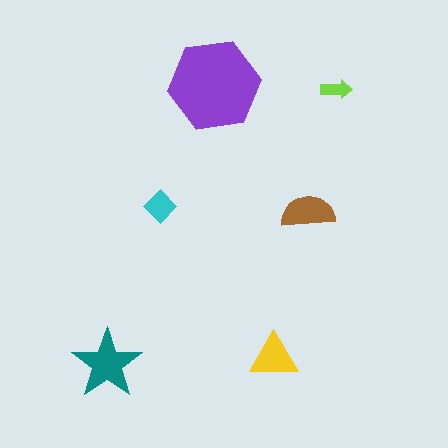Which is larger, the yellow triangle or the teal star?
The teal star.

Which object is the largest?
The purple hexagon.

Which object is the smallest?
The lime arrow.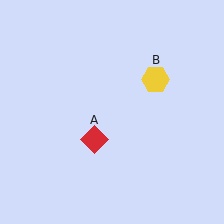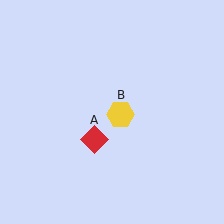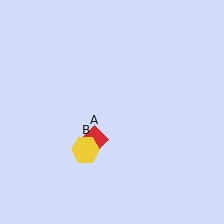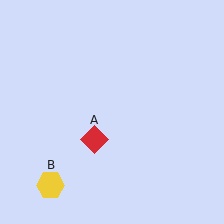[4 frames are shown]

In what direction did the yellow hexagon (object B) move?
The yellow hexagon (object B) moved down and to the left.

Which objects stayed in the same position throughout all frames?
Red diamond (object A) remained stationary.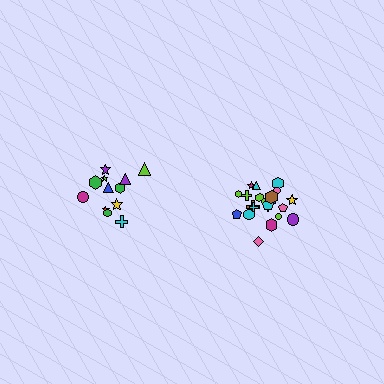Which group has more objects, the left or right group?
The right group.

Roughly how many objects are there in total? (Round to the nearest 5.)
Roughly 35 objects in total.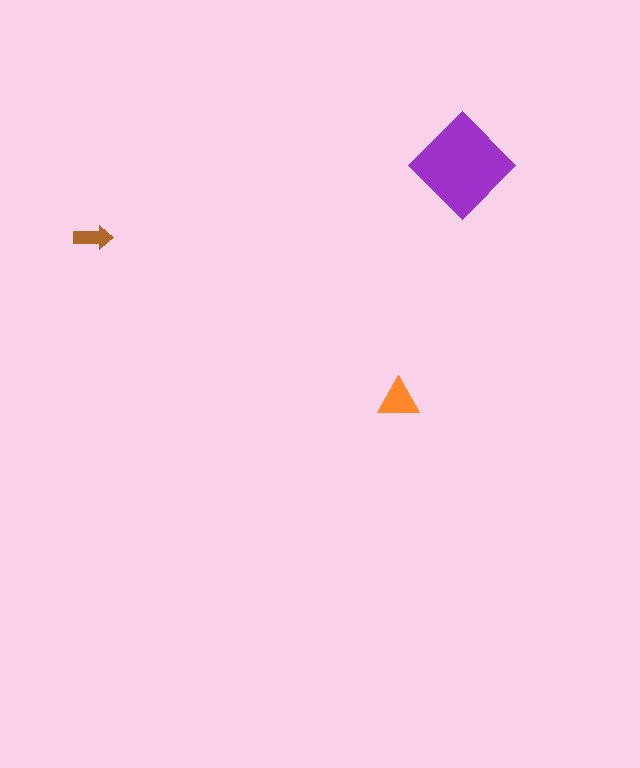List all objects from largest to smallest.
The purple diamond, the orange triangle, the brown arrow.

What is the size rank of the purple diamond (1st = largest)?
1st.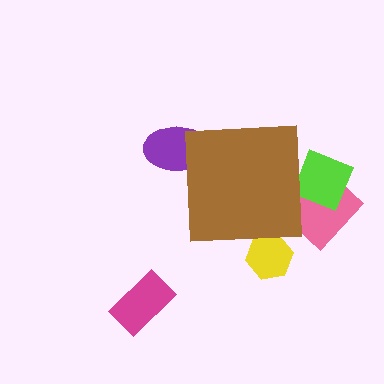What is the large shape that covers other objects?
A brown square.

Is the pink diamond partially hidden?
Yes, the pink diamond is partially hidden behind the brown square.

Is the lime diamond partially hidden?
Yes, the lime diamond is partially hidden behind the brown square.